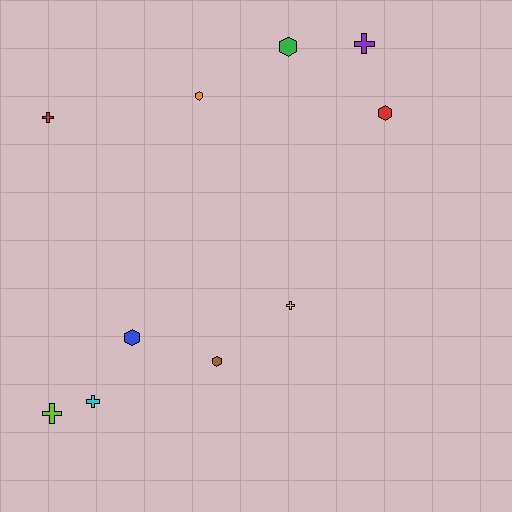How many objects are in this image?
There are 10 objects.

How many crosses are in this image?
There are 5 crosses.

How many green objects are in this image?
There is 1 green object.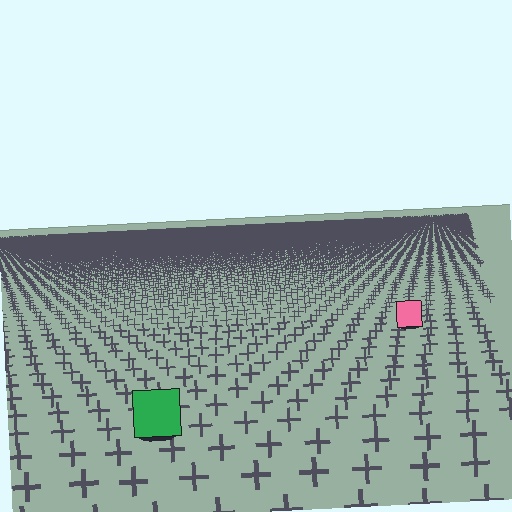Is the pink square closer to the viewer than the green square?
No. The green square is closer — you can tell from the texture gradient: the ground texture is coarser near it.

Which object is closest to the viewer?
The green square is closest. The texture marks near it are larger and more spread out.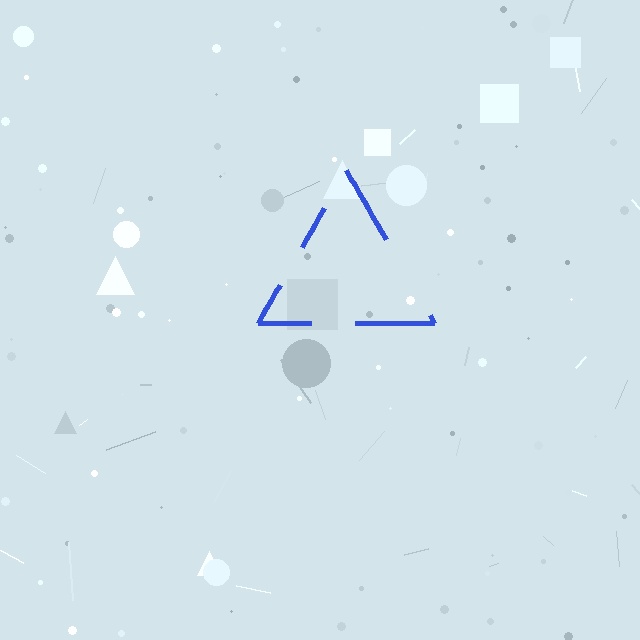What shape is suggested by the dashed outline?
The dashed outline suggests a triangle.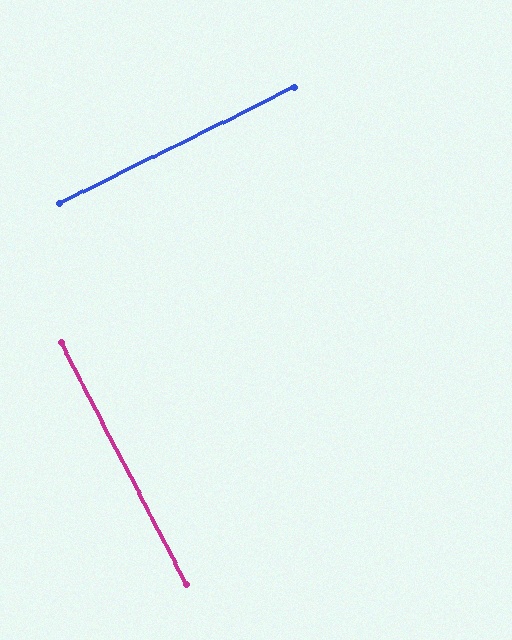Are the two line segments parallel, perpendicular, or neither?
Perpendicular — they meet at approximately 89°.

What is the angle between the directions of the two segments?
Approximately 89 degrees.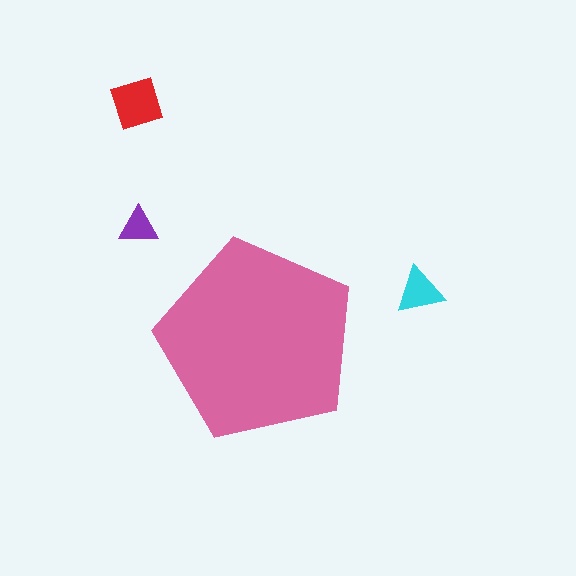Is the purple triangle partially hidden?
No, the purple triangle is fully visible.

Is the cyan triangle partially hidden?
No, the cyan triangle is fully visible.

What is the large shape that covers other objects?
A pink pentagon.